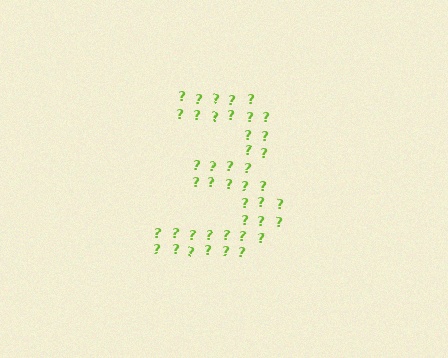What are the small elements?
The small elements are question marks.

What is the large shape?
The large shape is the digit 3.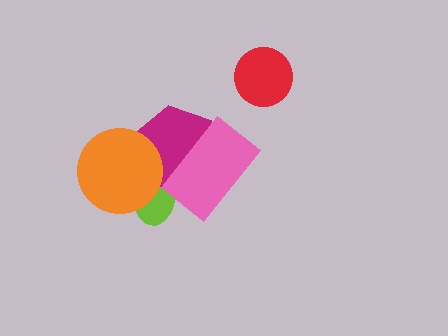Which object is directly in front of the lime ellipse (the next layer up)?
The magenta hexagon is directly in front of the lime ellipse.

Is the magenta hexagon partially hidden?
Yes, it is partially covered by another shape.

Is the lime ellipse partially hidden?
Yes, it is partially covered by another shape.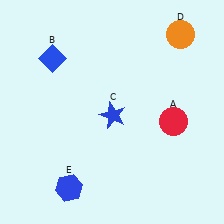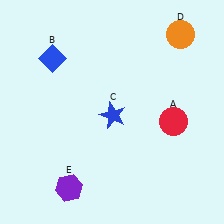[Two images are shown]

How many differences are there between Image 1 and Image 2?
There is 1 difference between the two images.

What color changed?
The hexagon (E) changed from blue in Image 1 to purple in Image 2.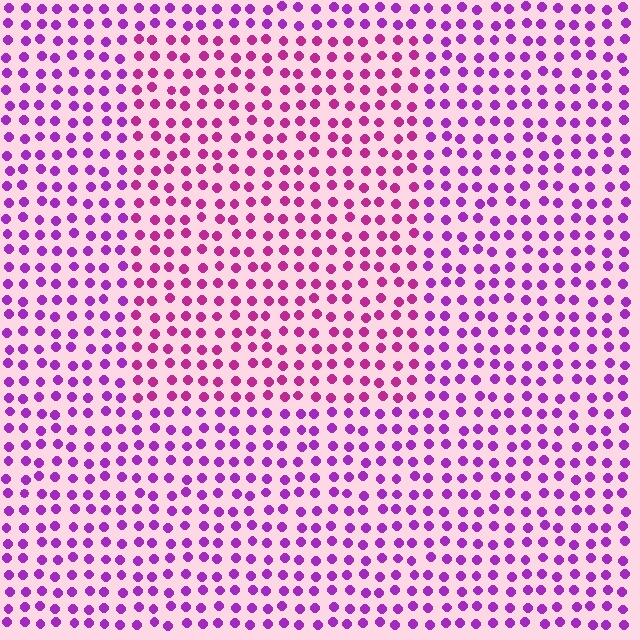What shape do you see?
I see a rectangle.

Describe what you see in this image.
The image is filled with small purple elements in a uniform arrangement. A rectangle-shaped region is visible where the elements are tinted to a slightly different hue, forming a subtle color boundary.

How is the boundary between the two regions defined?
The boundary is defined purely by a slight shift in hue (about 29 degrees). Spacing, size, and orientation are identical on both sides.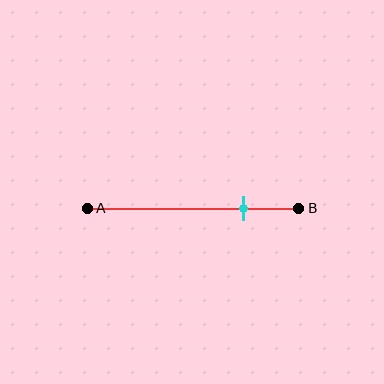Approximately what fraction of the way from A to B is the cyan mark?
The cyan mark is approximately 75% of the way from A to B.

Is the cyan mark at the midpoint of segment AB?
No, the mark is at about 75% from A, not at the 50% midpoint.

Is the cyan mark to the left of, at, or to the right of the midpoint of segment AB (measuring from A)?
The cyan mark is to the right of the midpoint of segment AB.